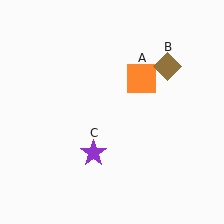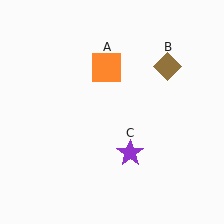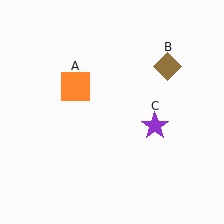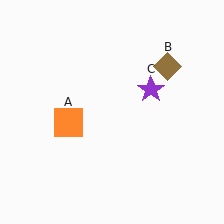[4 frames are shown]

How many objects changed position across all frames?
2 objects changed position: orange square (object A), purple star (object C).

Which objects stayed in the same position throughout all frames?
Brown diamond (object B) remained stationary.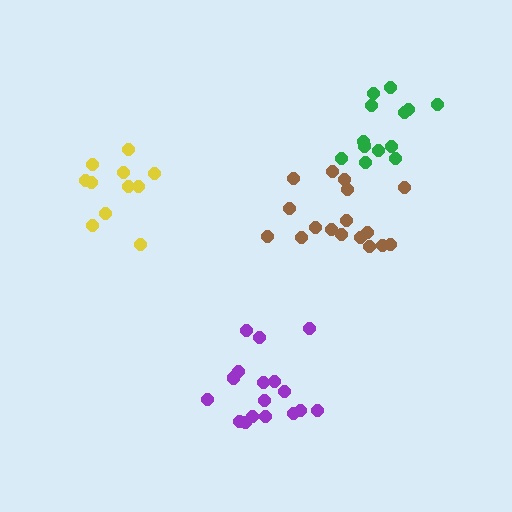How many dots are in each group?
Group 1: 11 dots, Group 2: 17 dots, Group 3: 13 dots, Group 4: 17 dots (58 total).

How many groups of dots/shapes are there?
There are 4 groups.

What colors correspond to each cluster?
The clusters are colored: yellow, purple, green, brown.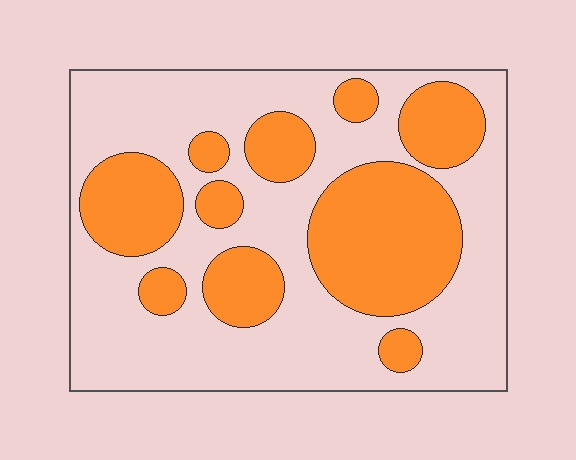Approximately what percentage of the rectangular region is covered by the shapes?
Approximately 35%.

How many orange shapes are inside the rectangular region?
10.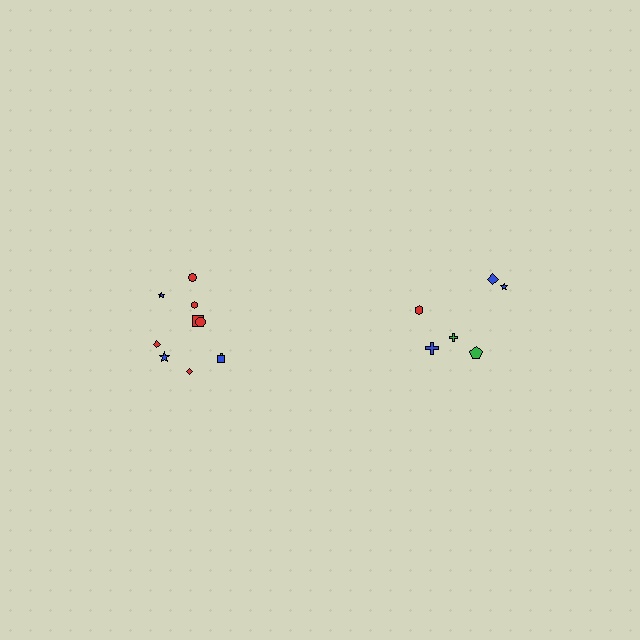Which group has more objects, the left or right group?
The left group.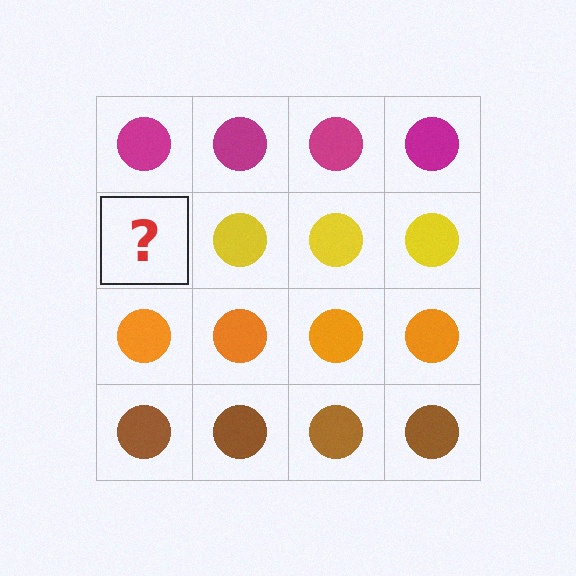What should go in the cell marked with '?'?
The missing cell should contain a yellow circle.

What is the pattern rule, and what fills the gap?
The rule is that each row has a consistent color. The gap should be filled with a yellow circle.